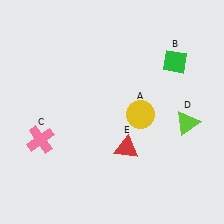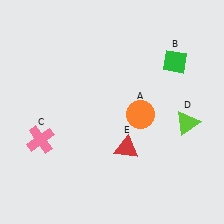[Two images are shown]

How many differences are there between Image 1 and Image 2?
There is 1 difference between the two images.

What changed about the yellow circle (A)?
In Image 1, A is yellow. In Image 2, it changed to orange.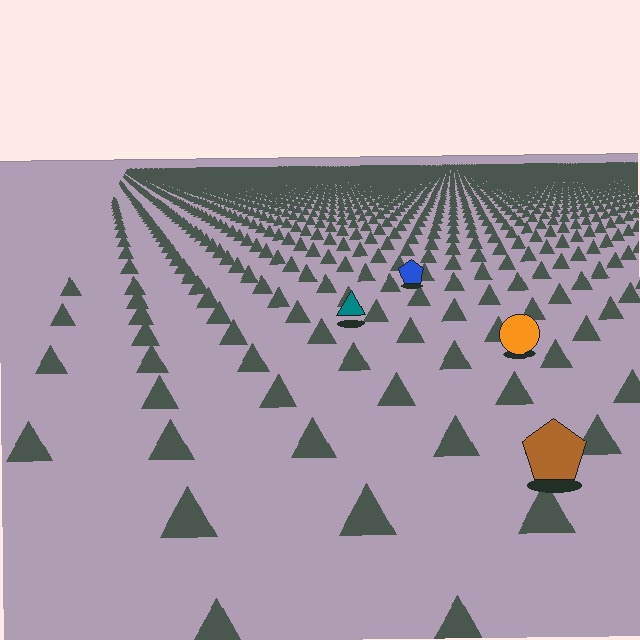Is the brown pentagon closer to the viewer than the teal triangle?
Yes. The brown pentagon is closer — you can tell from the texture gradient: the ground texture is coarser near it.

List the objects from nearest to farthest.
From nearest to farthest: the brown pentagon, the orange circle, the teal triangle, the blue pentagon.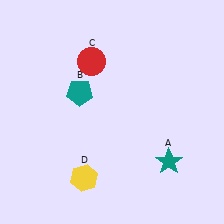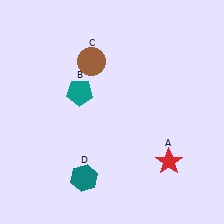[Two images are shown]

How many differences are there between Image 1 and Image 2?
There are 3 differences between the two images.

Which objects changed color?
A changed from teal to red. C changed from red to brown. D changed from yellow to teal.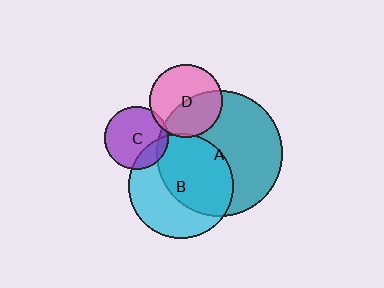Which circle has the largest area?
Circle A (teal).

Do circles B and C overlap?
Yes.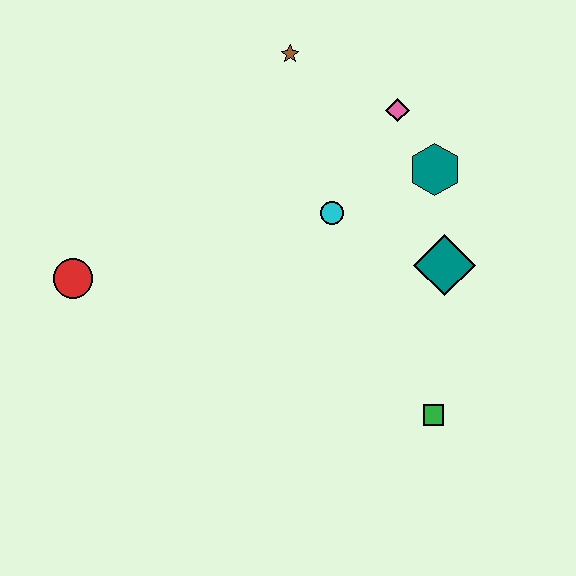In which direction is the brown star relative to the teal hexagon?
The brown star is to the left of the teal hexagon.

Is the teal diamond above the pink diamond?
No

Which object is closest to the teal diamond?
The teal hexagon is closest to the teal diamond.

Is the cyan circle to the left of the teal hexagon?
Yes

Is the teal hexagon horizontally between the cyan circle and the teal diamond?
Yes